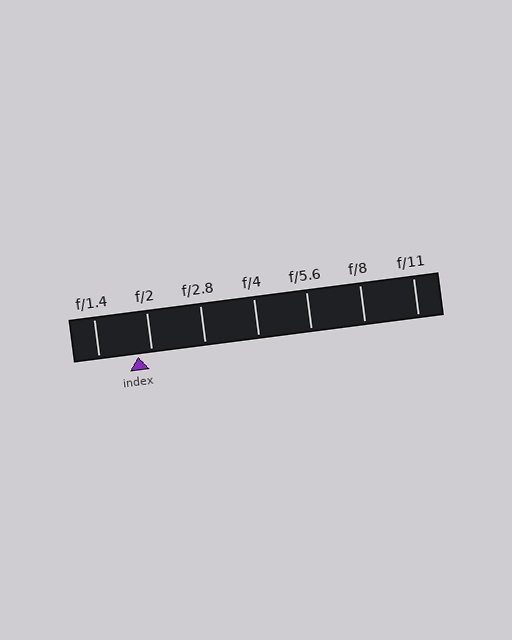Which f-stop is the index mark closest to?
The index mark is closest to f/2.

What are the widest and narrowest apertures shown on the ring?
The widest aperture shown is f/1.4 and the narrowest is f/11.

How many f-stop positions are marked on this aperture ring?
There are 7 f-stop positions marked.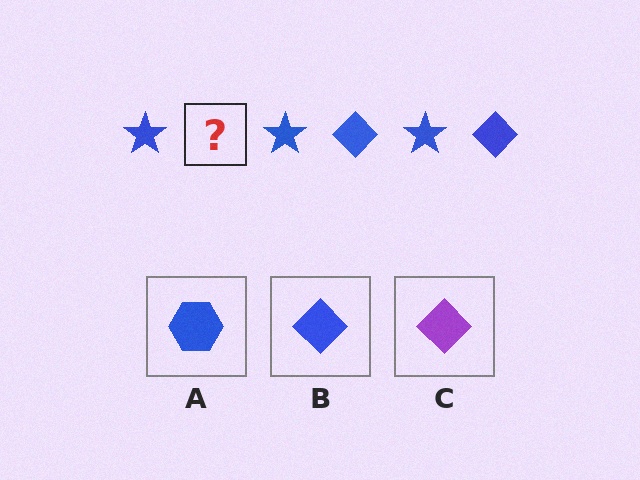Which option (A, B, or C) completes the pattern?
B.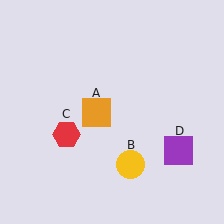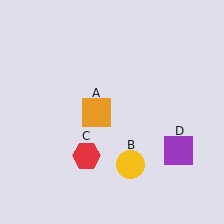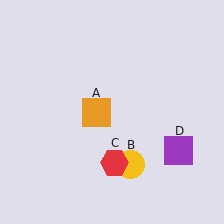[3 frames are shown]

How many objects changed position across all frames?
1 object changed position: red hexagon (object C).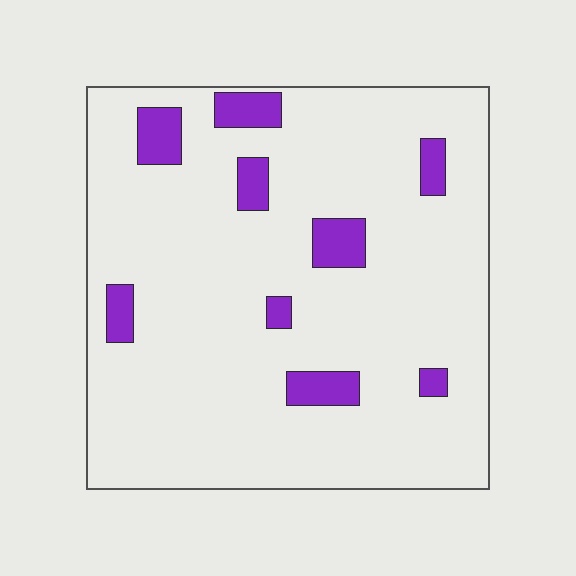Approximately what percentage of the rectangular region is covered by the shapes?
Approximately 10%.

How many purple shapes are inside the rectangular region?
9.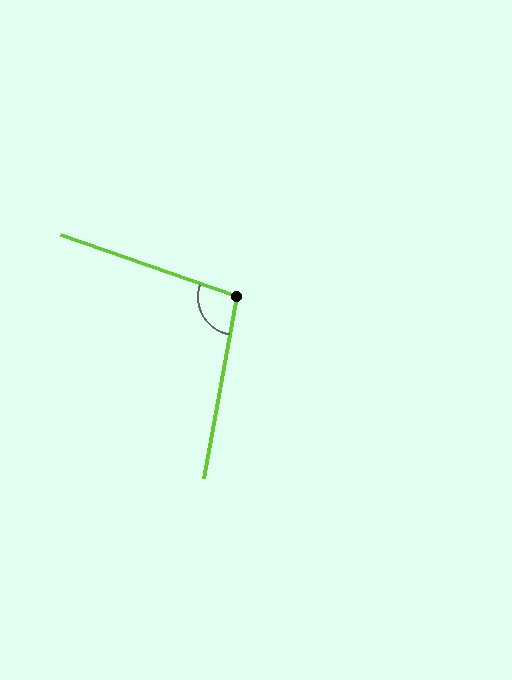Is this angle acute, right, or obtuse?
It is obtuse.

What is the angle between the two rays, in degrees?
Approximately 99 degrees.